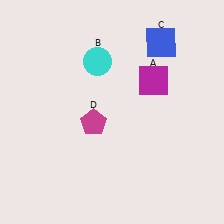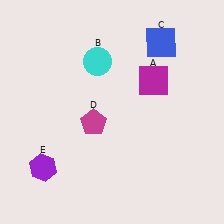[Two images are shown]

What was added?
A purple hexagon (E) was added in Image 2.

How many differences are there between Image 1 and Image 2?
There is 1 difference between the two images.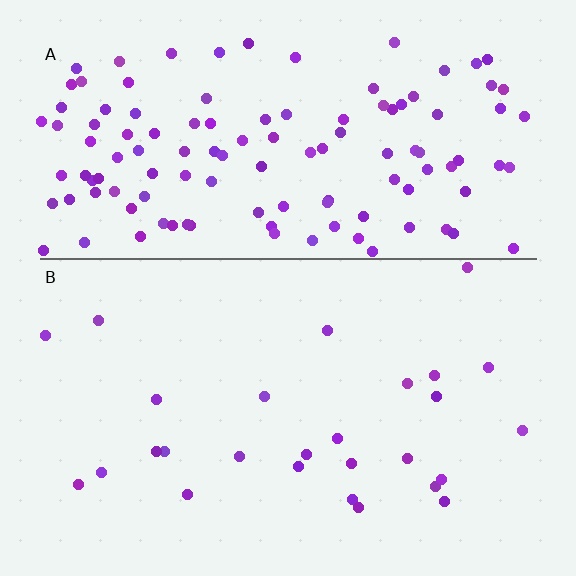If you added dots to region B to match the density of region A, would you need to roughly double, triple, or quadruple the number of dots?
Approximately quadruple.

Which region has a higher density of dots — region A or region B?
A (the top).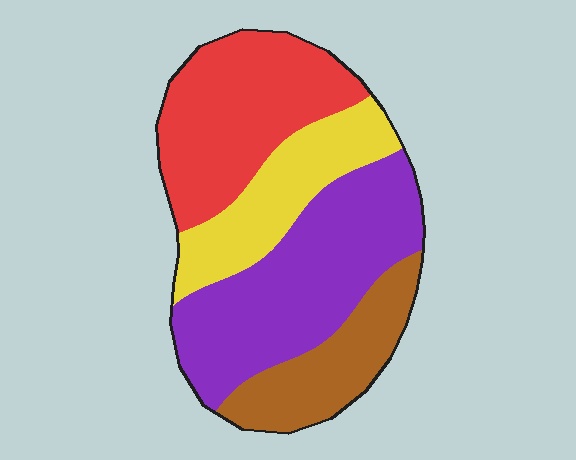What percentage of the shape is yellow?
Yellow covers 19% of the shape.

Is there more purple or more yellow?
Purple.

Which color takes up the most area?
Purple, at roughly 35%.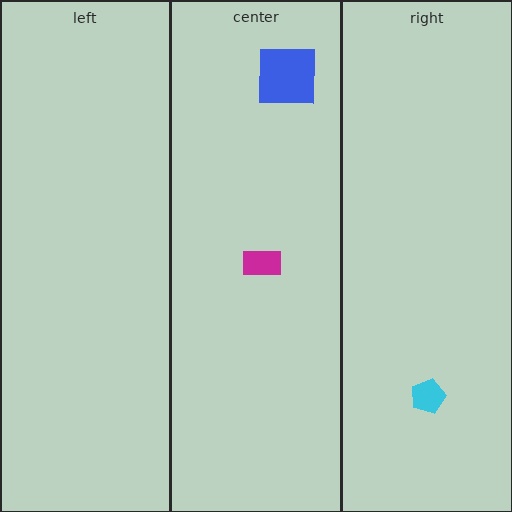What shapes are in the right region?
The cyan pentagon.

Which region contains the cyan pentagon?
The right region.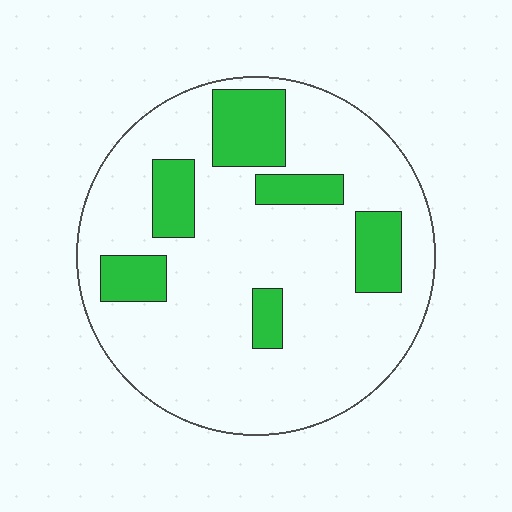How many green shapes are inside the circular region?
6.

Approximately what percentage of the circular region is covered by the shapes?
Approximately 20%.